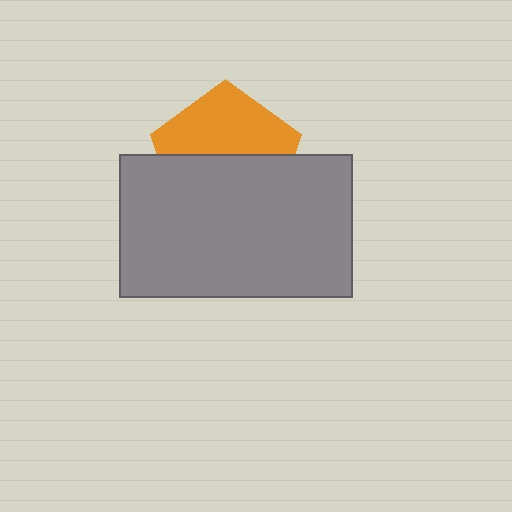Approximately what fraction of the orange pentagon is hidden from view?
Roughly 54% of the orange pentagon is hidden behind the gray rectangle.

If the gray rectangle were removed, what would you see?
You would see the complete orange pentagon.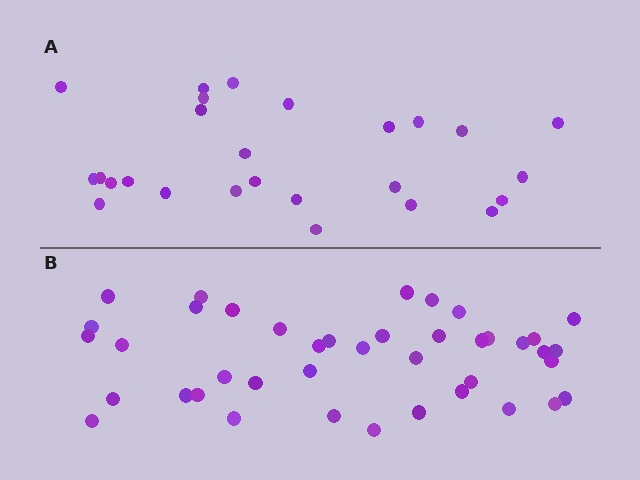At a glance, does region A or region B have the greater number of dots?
Region B (the bottom region) has more dots.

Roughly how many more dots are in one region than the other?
Region B has approximately 15 more dots than region A.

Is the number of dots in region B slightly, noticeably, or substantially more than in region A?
Region B has substantially more. The ratio is roughly 1.6 to 1.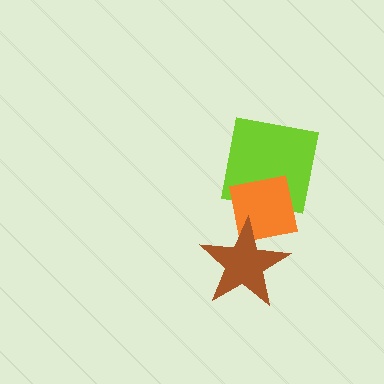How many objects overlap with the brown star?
1 object overlaps with the brown star.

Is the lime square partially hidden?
Yes, it is partially covered by another shape.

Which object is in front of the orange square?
The brown star is in front of the orange square.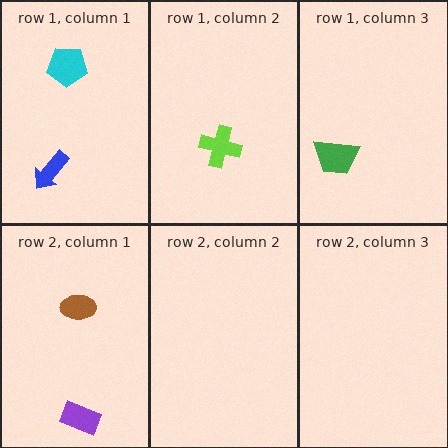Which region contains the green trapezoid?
The row 1, column 3 region.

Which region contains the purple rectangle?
The row 2, column 1 region.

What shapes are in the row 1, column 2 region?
The lime cross.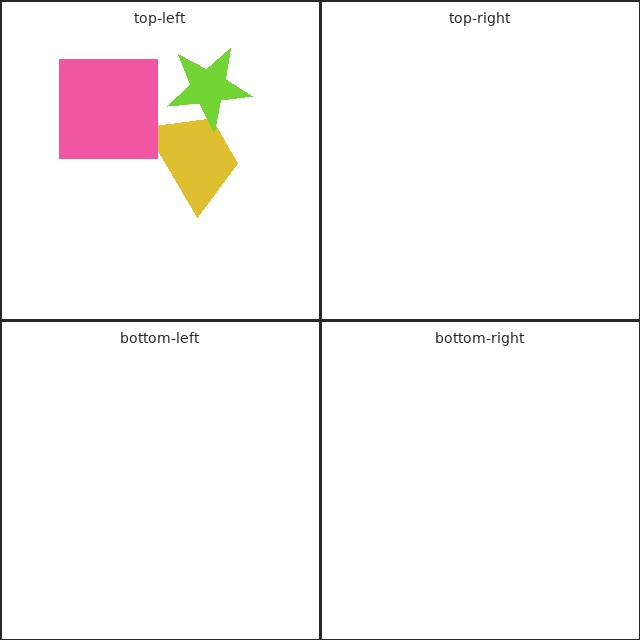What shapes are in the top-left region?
The yellow trapezoid, the pink square, the lime star.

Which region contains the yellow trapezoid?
The top-left region.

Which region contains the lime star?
The top-left region.